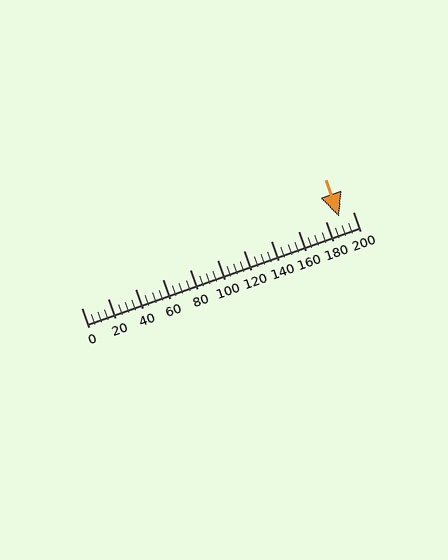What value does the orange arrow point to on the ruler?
The orange arrow points to approximately 190.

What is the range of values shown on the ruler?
The ruler shows values from 0 to 200.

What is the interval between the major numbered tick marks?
The major tick marks are spaced 20 units apart.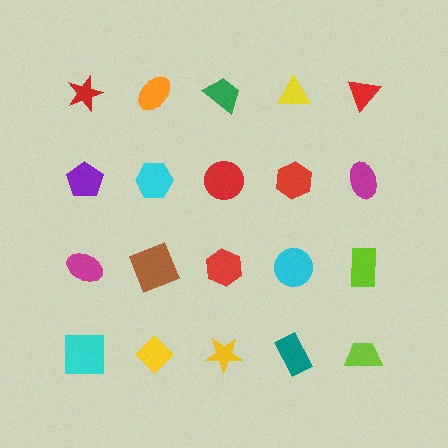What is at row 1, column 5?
A red triangle.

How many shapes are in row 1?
5 shapes.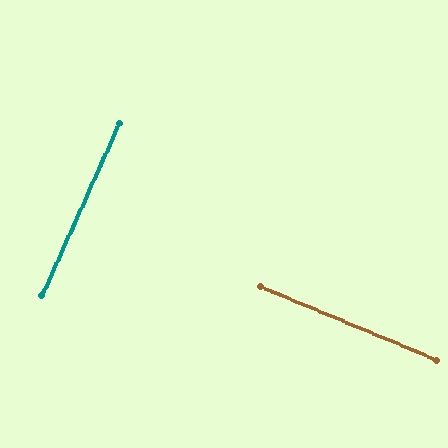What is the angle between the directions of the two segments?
Approximately 89 degrees.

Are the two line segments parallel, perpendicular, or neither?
Perpendicular — they meet at approximately 89°.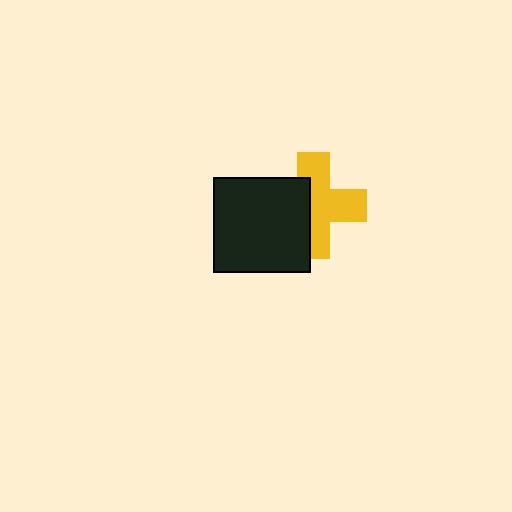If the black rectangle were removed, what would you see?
You would see the complete yellow cross.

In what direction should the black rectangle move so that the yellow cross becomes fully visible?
The black rectangle should move left. That is the shortest direction to clear the overlap and leave the yellow cross fully visible.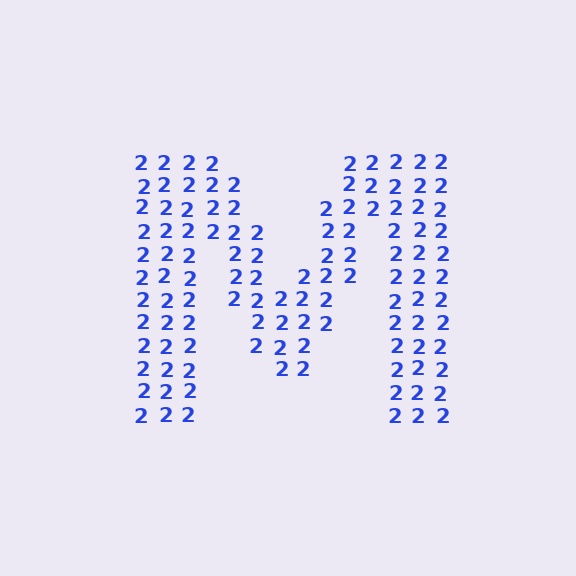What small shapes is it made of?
It is made of small digit 2's.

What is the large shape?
The large shape is the letter M.